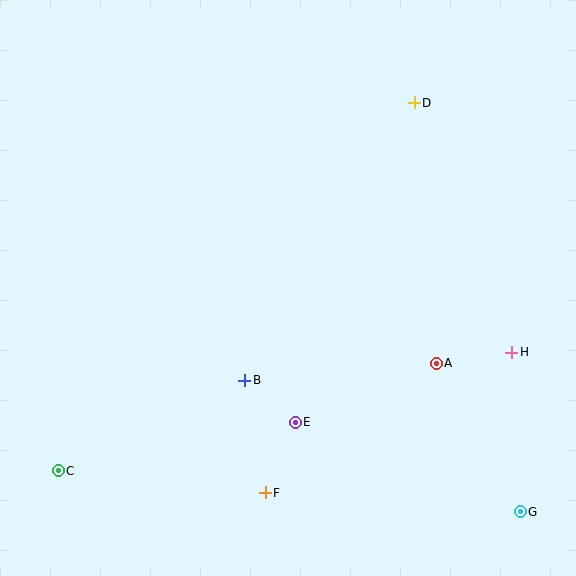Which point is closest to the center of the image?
Point B at (245, 380) is closest to the center.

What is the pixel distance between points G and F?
The distance between G and F is 256 pixels.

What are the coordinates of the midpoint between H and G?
The midpoint between H and G is at (516, 432).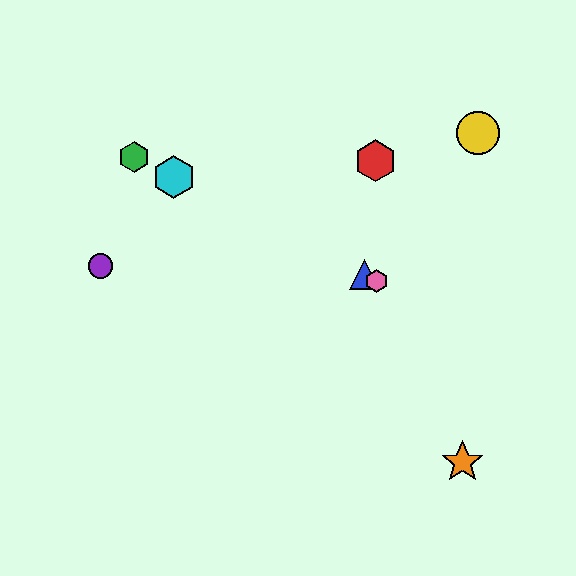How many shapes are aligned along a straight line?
4 shapes (the blue triangle, the green hexagon, the cyan hexagon, the pink hexagon) are aligned along a straight line.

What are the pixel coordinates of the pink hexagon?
The pink hexagon is at (376, 281).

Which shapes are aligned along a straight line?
The blue triangle, the green hexagon, the cyan hexagon, the pink hexagon are aligned along a straight line.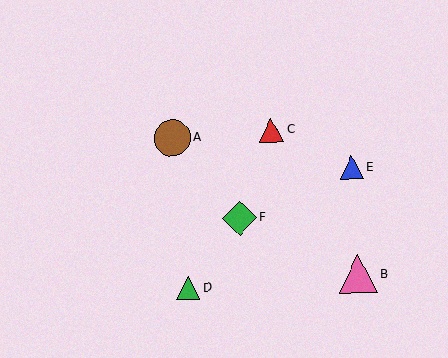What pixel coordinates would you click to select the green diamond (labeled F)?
Click at (239, 218) to select the green diamond F.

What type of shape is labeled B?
Shape B is a pink triangle.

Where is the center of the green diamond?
The center of the green diamond is at (239, 218).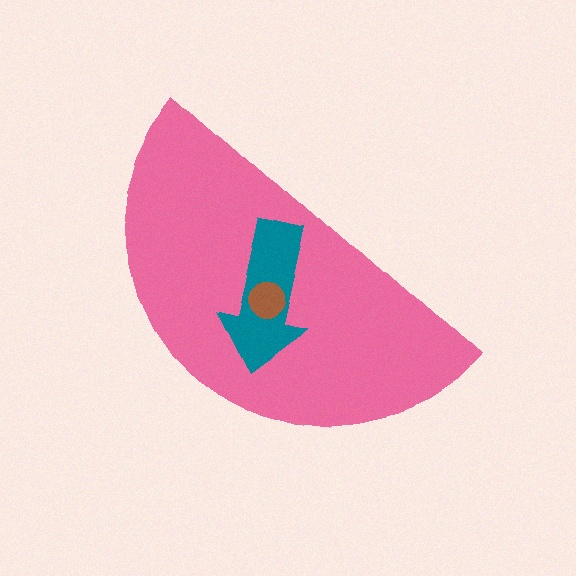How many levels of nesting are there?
3.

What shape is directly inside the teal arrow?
The brown circle.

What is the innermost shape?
The brown circle.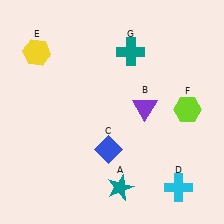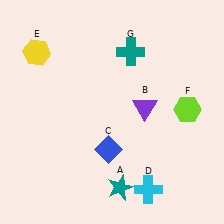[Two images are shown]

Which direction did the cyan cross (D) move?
The cyan cross (D) moved left.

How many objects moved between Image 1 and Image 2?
1 object moved between the two images.